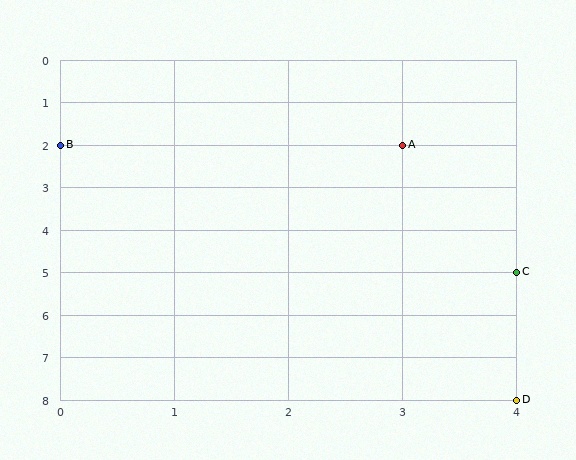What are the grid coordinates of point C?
Point C is at grid coordinates (4, 5).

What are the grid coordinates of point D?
Point D is at grid coordinates (4, 8).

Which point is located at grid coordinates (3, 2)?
Point A is at (3, 2).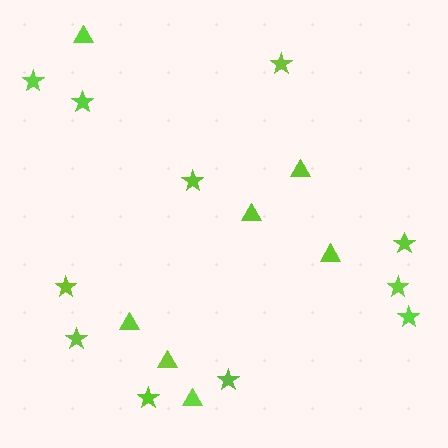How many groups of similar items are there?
There are 2 groups: one group of stars (11) and one group of triangles (7).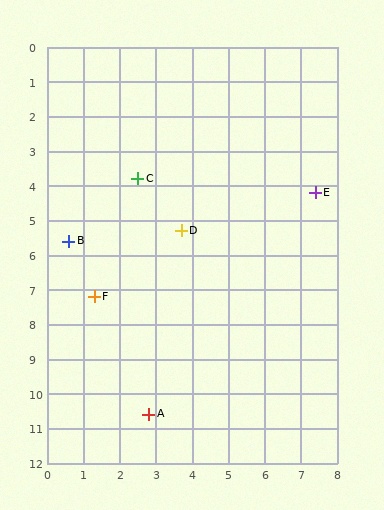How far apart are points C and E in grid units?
Points C and E are about 4.9 grid units apart.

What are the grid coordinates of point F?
Point F is at approximately (1.3, 7.2).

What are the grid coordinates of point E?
Point E is at approximately (7.4, 4.2).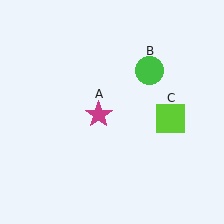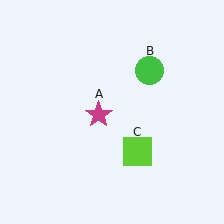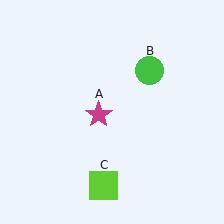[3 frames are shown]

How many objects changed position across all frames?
1 object changed position: lime square (object C).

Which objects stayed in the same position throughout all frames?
Magenta star (object A) and green circle (object B) remained stationary.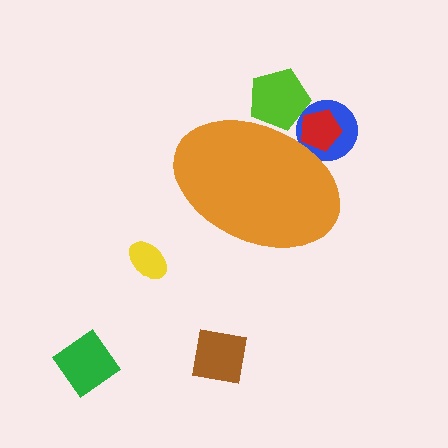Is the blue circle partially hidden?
Yes, the blue circle is partially hidden behind the orange ellipse.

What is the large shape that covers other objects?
An orange ellipse.